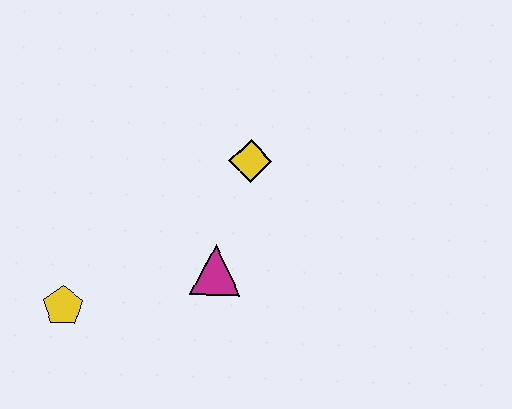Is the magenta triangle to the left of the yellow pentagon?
No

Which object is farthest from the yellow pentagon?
The yellow diamond is farthest from the yellow pentagon.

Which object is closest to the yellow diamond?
The magenta triangle is closest to the yellow diamond.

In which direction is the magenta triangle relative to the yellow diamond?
The magenta triangle is below the yellow diamond.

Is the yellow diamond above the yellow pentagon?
Yes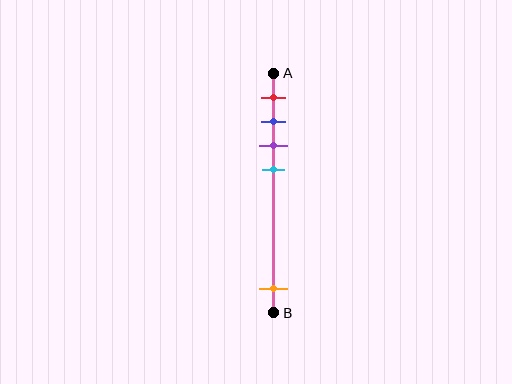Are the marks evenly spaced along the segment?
No, the marks are not evenly spaced.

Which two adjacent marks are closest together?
The blue and purple marks are the closest adjacent pair.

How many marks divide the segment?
There are 5 marks dividing the segment.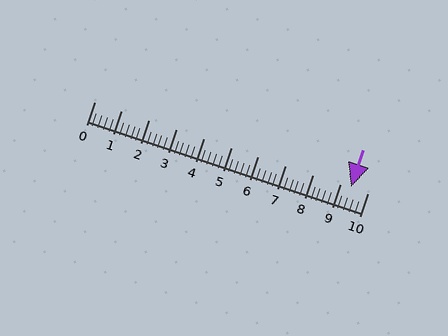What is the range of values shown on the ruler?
The ruler shows values from 0 to 10.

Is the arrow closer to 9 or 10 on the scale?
The arrow is closer to 9.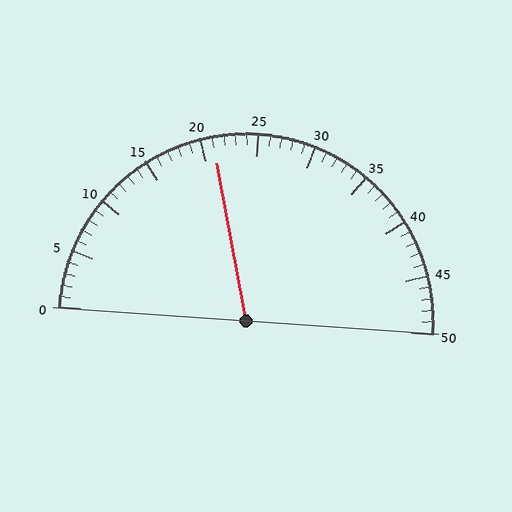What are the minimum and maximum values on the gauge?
The gauge ranges from 0 to 50.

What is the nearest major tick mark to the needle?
The nearest major tick mark is 20.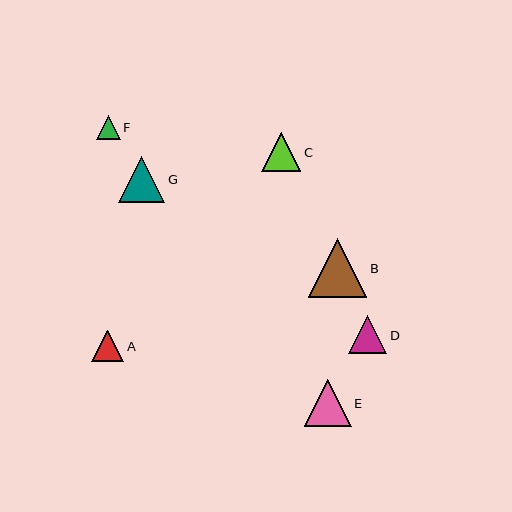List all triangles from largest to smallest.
From largest to smallest: B, E, G, C, D, A, F.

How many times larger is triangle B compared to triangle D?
Triangle B is approximately 1.5 times the size of triangle D.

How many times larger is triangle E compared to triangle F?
Triangle E is approximately 2.0 times the size of triangle F.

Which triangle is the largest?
Triangle B is the largest with a size of approximately 58 pixels.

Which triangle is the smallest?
Triangle F is the smallest with a size of approximately 23 pixels.